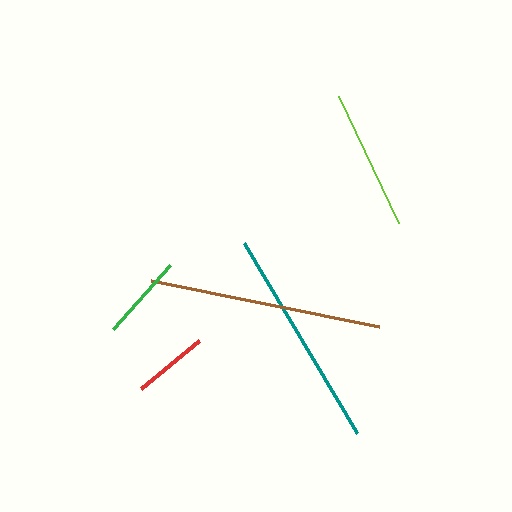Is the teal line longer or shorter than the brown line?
The brown line is longer than the teal line.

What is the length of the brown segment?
The brown segment is approximately 232 pixels long.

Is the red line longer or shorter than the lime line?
The lime line is longer than the red line.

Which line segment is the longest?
The brown line is the longest at approximately 232 pixels.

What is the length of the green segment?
The green segment is approximately 86 pixels long.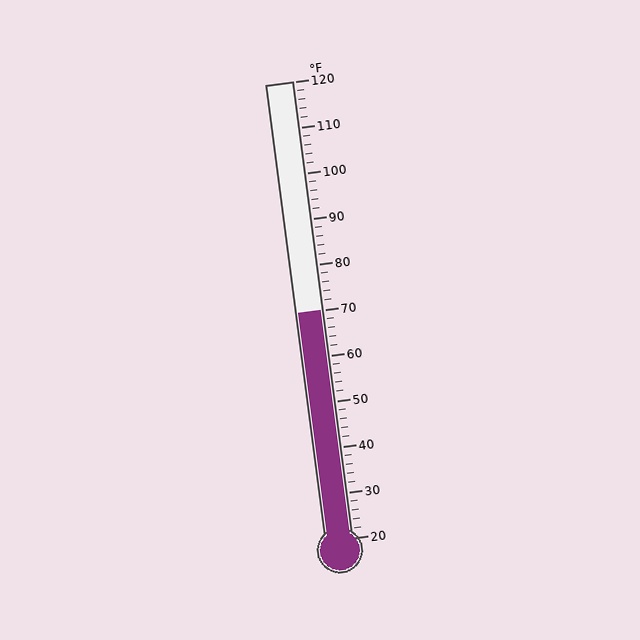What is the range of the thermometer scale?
The thermometer scale ranges from 20°F to 120°F.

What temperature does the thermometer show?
The thermometer shows approximately 70°F.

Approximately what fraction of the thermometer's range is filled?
The thermometer is filled to approximately 50% of its range.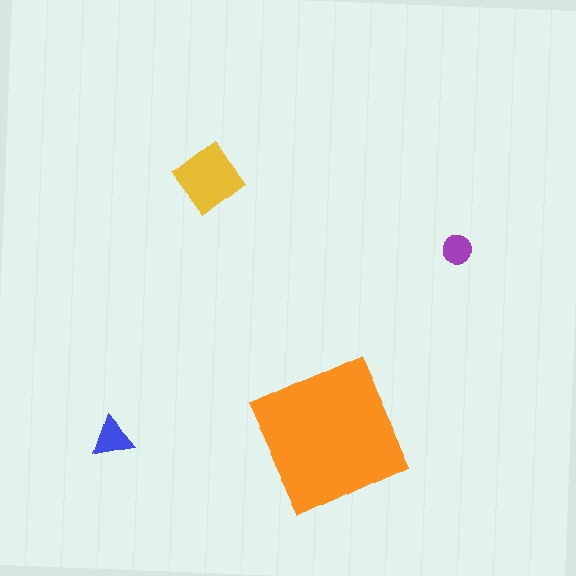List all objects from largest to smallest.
The orange square, the yellow diamond, the blue triangle, the purple circle.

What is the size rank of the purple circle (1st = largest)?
4th.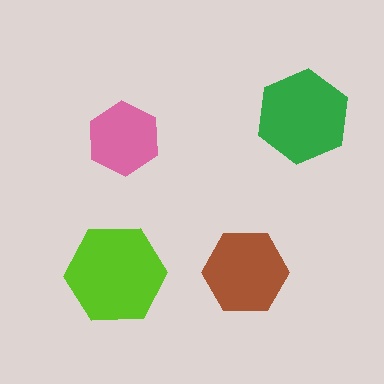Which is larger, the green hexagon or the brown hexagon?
The green one.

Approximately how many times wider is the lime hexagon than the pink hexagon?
About 1.5 times wider.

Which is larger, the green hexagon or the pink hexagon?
The green one.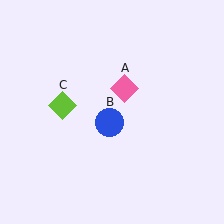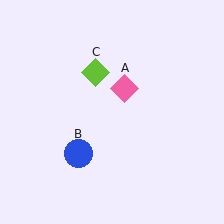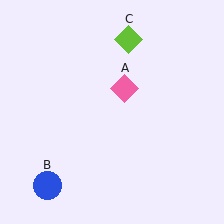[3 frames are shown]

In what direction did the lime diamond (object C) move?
The lime diamond (object C) moved up and to the right.